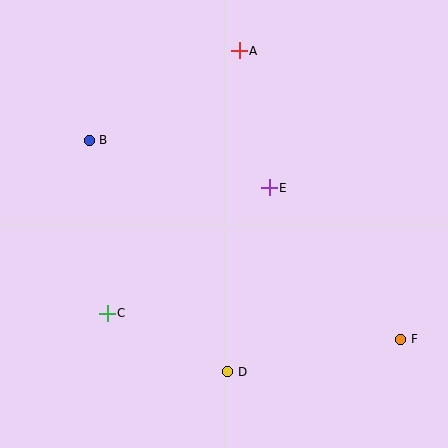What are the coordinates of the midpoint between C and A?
The midpoint between C and A is at (173, 182).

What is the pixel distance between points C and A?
The distance between C and A is 294 pixels.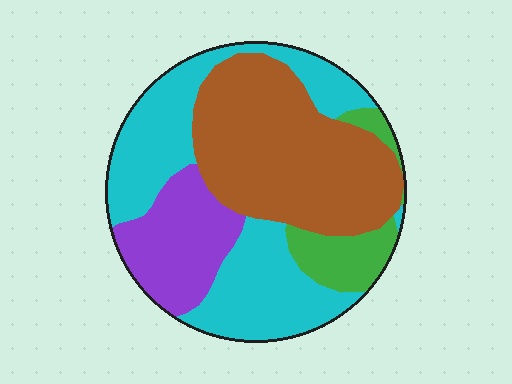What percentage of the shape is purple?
Purple takes up about one sixth (1/6) of the shape.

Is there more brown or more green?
Brown.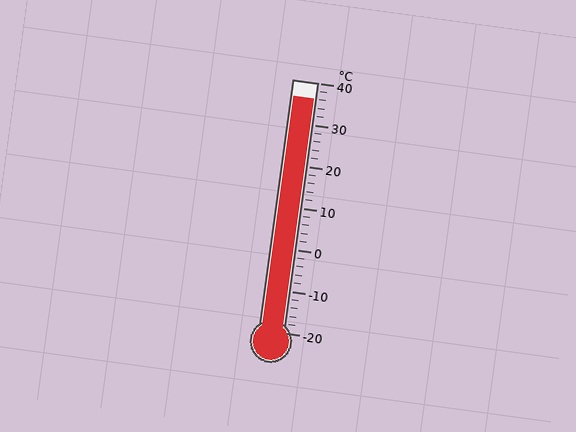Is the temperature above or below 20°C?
The temperature is above 20°C.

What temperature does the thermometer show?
The thermometer shows approximately 36°C.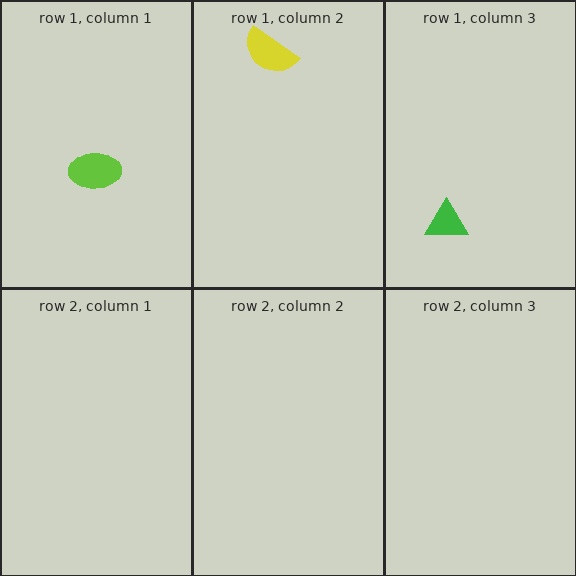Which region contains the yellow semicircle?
The row 1, column 2 region.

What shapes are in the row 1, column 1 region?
The lime ellipse.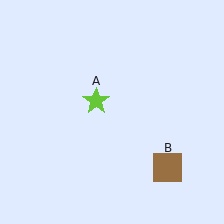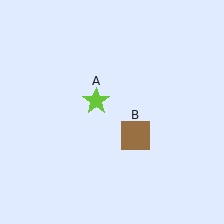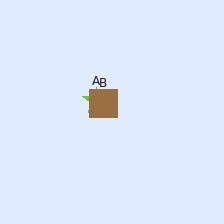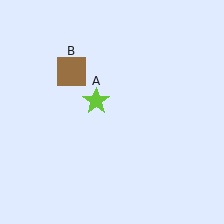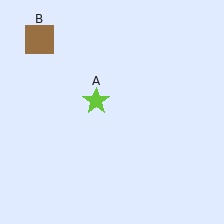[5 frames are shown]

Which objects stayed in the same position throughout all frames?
Lime star (object A) remained stationary.